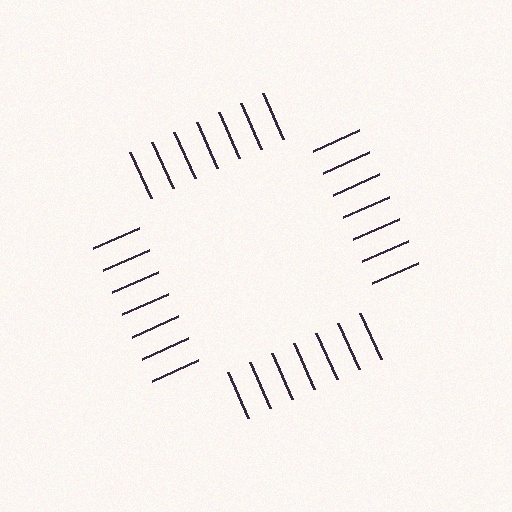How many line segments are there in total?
28 — 7 along each of the 4 edges.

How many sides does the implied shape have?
4 sides — the line-ends trace a square.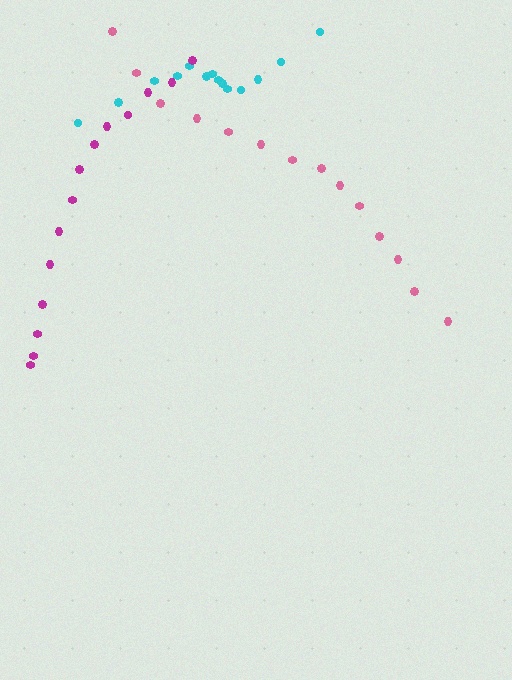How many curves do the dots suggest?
There are 3 distinct paths.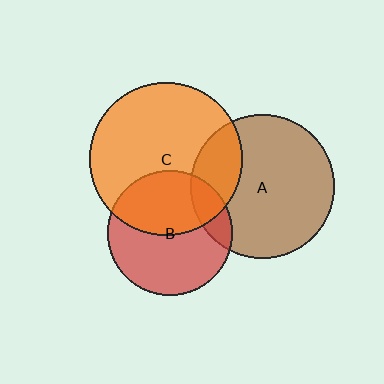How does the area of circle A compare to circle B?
Approximately 1.3 times.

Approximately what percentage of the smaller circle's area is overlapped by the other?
Approximately 25%.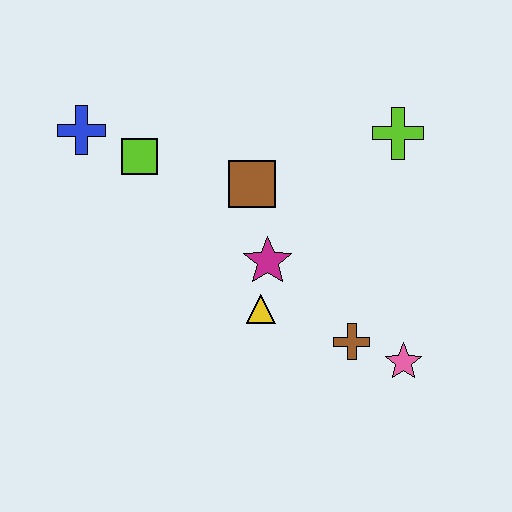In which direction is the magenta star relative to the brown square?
The magenta star is below the brown square.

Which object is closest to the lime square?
The blue cross is closest to the lime square.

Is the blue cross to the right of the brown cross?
No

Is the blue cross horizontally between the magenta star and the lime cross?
No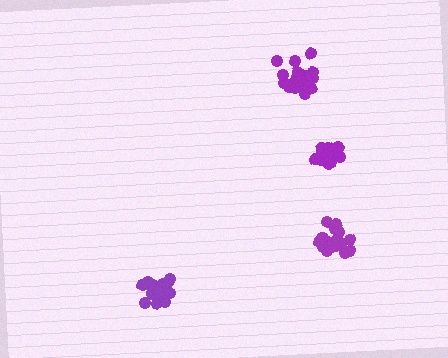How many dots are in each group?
Group 1: 19 dots, Group 2: 20 dots, Group 3: 17 dots, Group 4: 18 dots (74 total).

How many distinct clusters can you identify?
There are 4 distinct clusters.